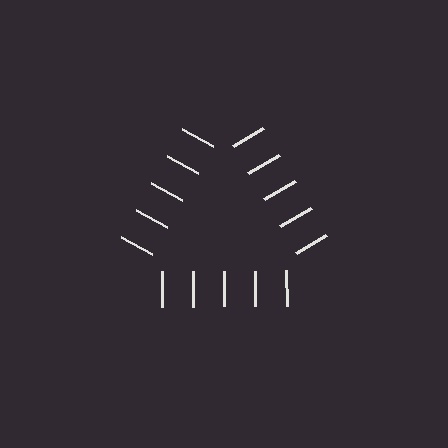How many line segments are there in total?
15 — 5 along each of the 3 edges.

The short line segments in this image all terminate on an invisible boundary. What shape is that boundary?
An illusory triangle — the line segments terminate on its edges but no continuous stroke is drawn.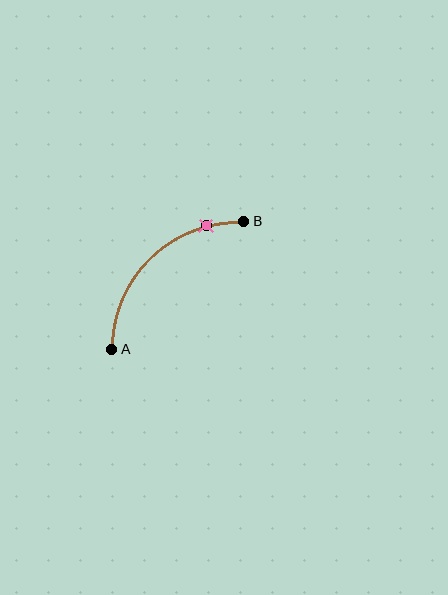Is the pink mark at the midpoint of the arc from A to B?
No. The pink mark lies on the arc but is closer to endpoint B. The arc midpoint would be at the point on the curve equidistant along the arc from both A and B.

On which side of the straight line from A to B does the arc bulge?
The arc bulges above and to the left of the straight line connecting A and B.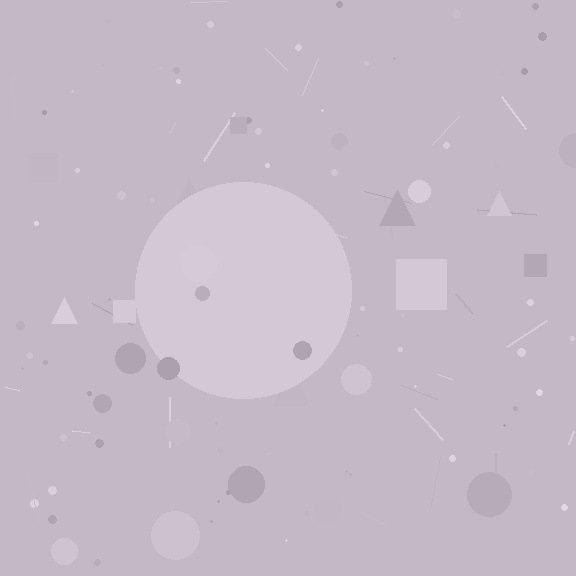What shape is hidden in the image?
A circle is hidden in the image.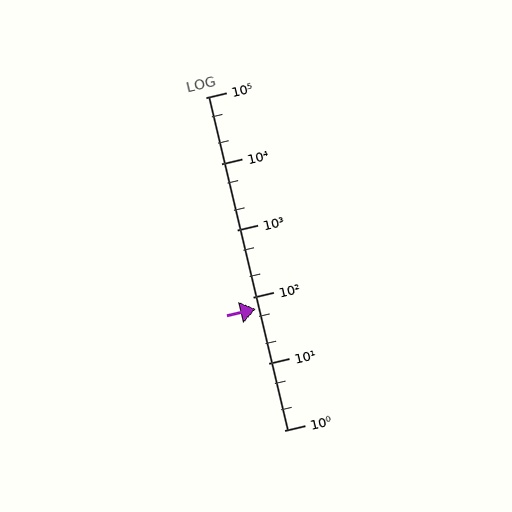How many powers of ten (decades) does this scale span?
The scale spans 5 decades, from 1 to 100000.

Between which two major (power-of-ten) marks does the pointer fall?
The pointer is between 10 and 100.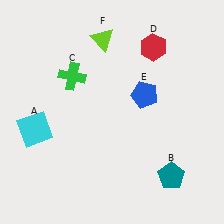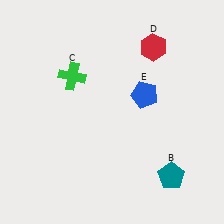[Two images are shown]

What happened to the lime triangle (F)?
The lime triangle (F) was removed in Image 2. It was in the top-left area of Image 1.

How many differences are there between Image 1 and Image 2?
There are 2 differences between the two images.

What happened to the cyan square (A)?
The cyan square (A) was removed in Image 2. It was in the bottom-left area of Image 1.